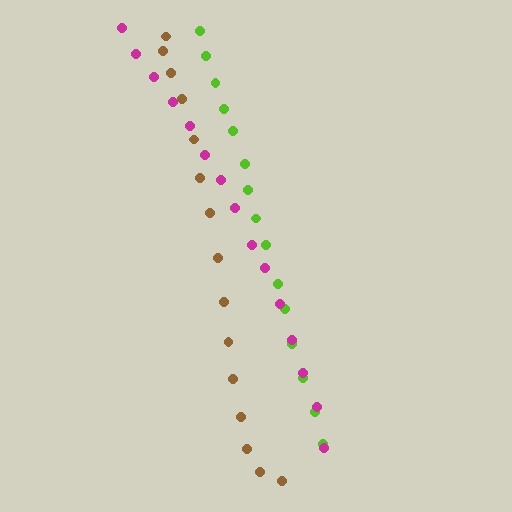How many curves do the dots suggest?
There are 3 distinct paths.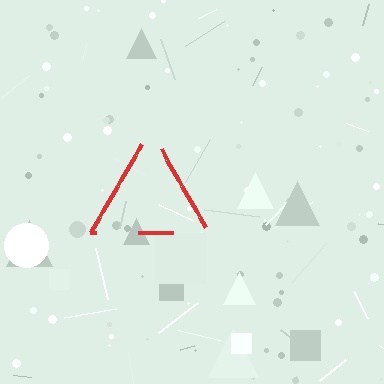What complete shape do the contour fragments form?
The contour fragments form a triangle.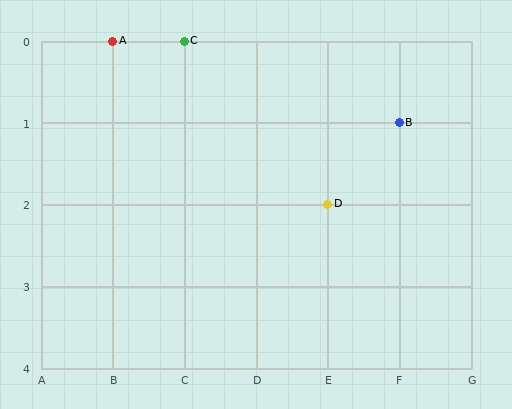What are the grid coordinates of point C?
Point C is at grid coordinates (C, 0).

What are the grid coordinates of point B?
Point B is at grid coordinates (F, 1).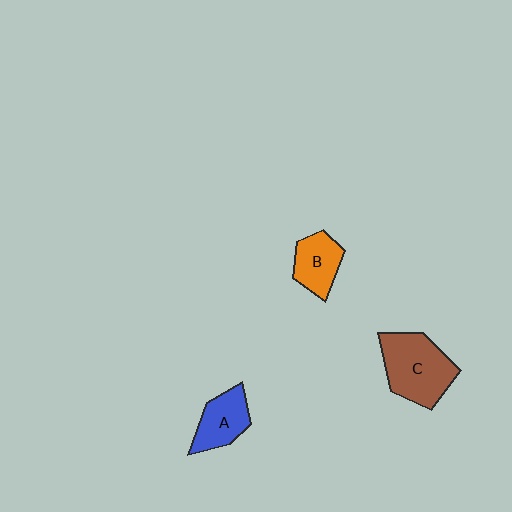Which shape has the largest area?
Shape C (brown).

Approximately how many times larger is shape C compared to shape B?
Approximately 1.7 times.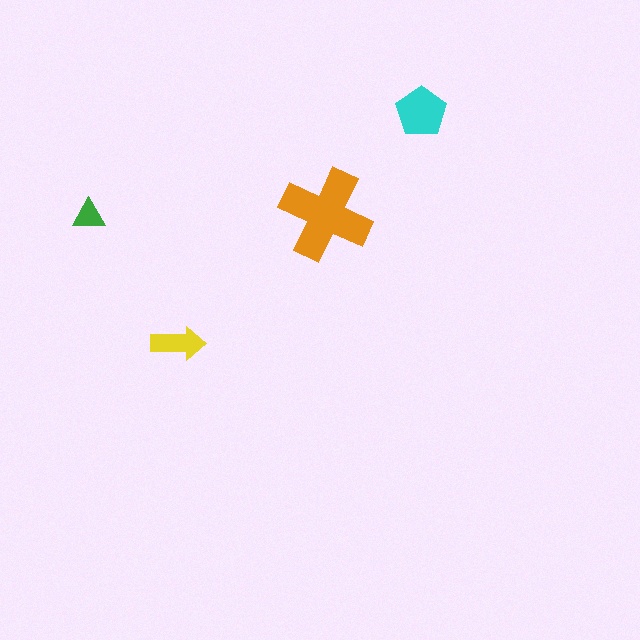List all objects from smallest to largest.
The green triangle, the yellow arrow, the cyan pentagon, the orange cross.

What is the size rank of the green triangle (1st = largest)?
4th.